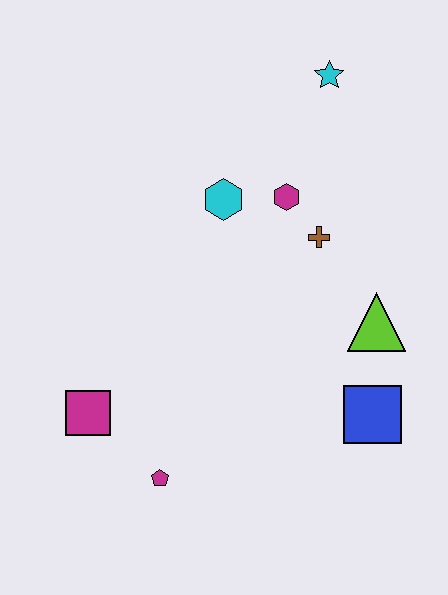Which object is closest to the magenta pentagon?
The magenta square is closest to the magenta pentagon.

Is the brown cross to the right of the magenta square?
Yes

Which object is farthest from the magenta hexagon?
The magenta pentagon is farthest from the magenta hexagon.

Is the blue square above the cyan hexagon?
No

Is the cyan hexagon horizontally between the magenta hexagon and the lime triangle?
No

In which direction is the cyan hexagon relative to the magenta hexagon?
The cyan hexagon is to the left of the magenta hexagon.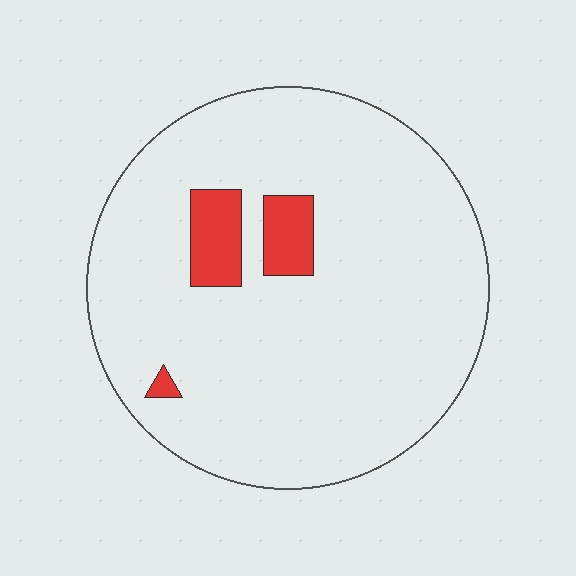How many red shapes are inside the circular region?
3.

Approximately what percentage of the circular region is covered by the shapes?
Approximately 10%.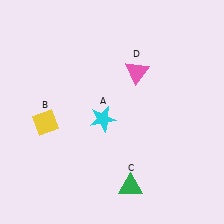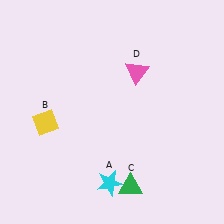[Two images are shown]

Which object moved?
The cyan star (A) moved down.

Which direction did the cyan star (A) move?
The cyan star (A) moved down.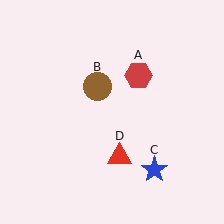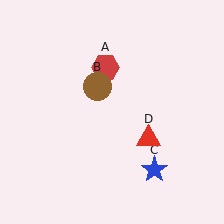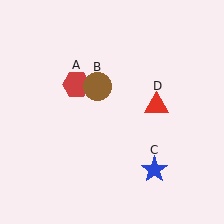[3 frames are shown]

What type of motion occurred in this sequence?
The red hexagon (object A), red triangle (object D) rotated counterclockwise around the center of the scene.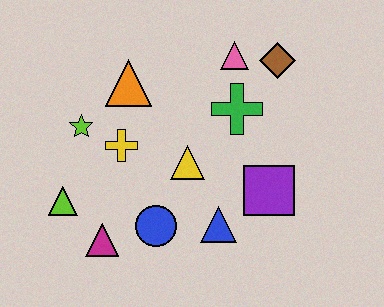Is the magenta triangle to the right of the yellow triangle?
No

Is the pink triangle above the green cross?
Yes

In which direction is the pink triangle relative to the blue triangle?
The pink triangle is above the blue triangle.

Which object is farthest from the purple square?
The lime triangle is farthest from the purple square.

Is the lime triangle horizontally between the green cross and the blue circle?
No